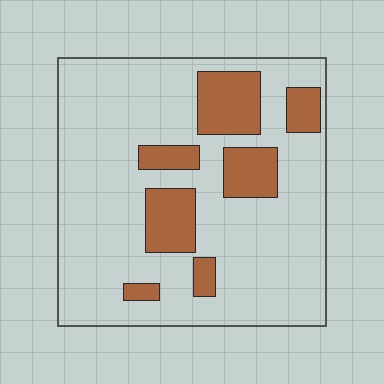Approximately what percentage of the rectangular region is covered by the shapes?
Approximately 20%.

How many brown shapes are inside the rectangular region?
7.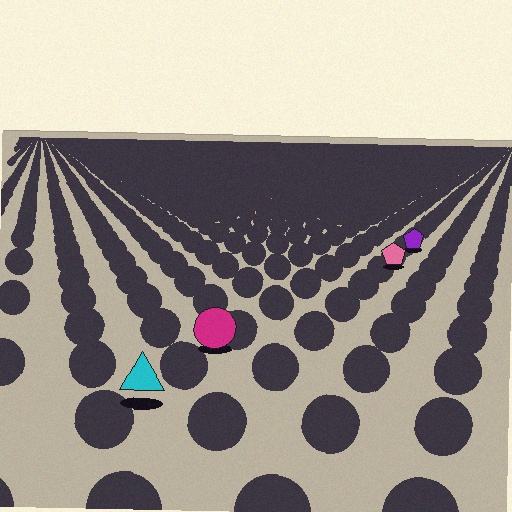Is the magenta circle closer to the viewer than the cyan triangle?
No. The cyan triangle is closer — you can tell from the texture gradient: the ground texture is coarser near it.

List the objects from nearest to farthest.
From nearest to farthest: the cyan triangle, the magenta circle, the pink pentagon, the purple pentagon.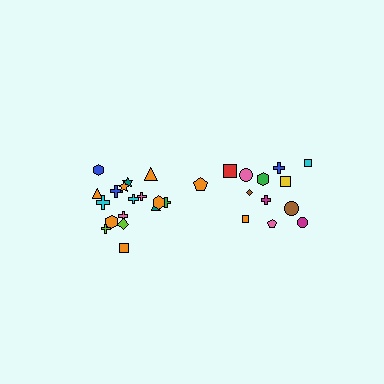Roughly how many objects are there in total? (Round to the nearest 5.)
Roughly 30 objects in total.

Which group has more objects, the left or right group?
The left group.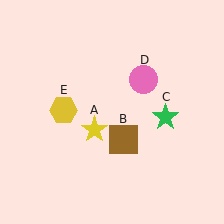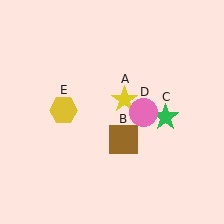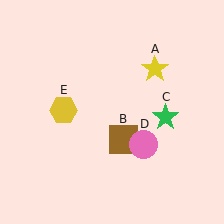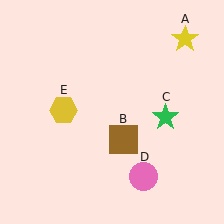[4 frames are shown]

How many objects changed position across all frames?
2 objects changed position: yellow star (object A), pink circle (object D).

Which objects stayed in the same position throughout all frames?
Brown square (object B) and green star (object C) and yellow hexagon (object E) remained stationary.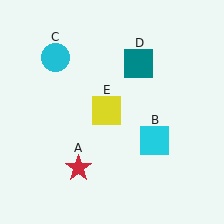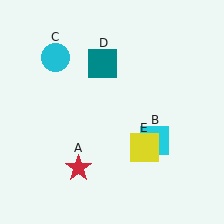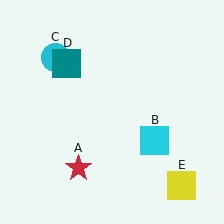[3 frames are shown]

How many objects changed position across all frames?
2 objects changed position: teal square (object D), yellow square (object E).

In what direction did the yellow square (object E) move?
The yellow square (object E) moved down and to the right.